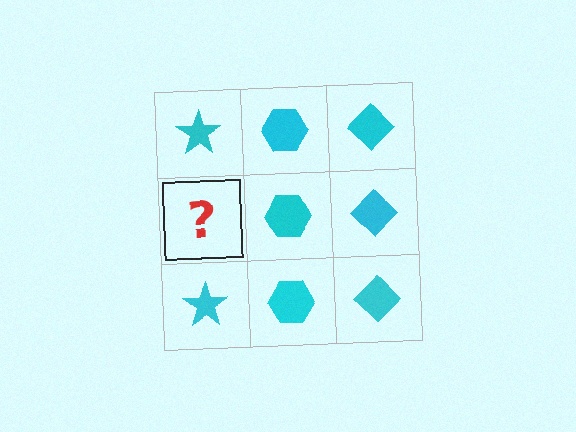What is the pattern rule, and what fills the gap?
The rule is that each column has a consistent shape. The gap should be filled with a cyan star.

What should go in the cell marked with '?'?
The missing cell should contain a cyan star.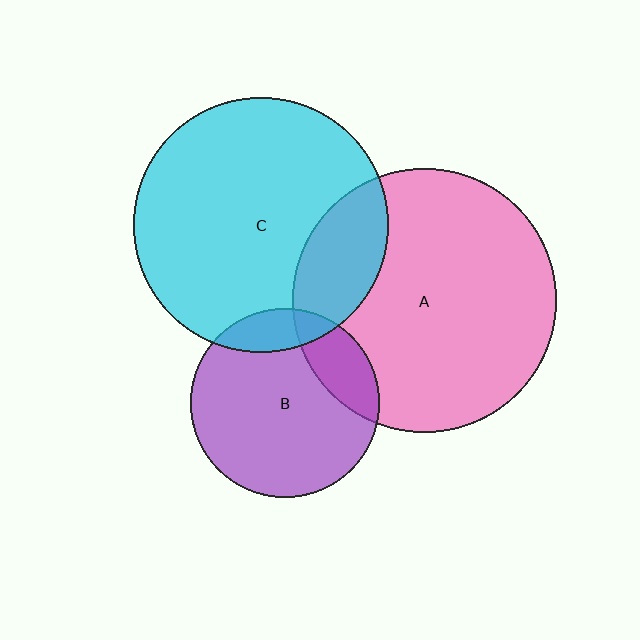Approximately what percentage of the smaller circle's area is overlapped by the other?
Approximately 20%.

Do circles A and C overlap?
Yes.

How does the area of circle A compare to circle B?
Approximately 2.0 times.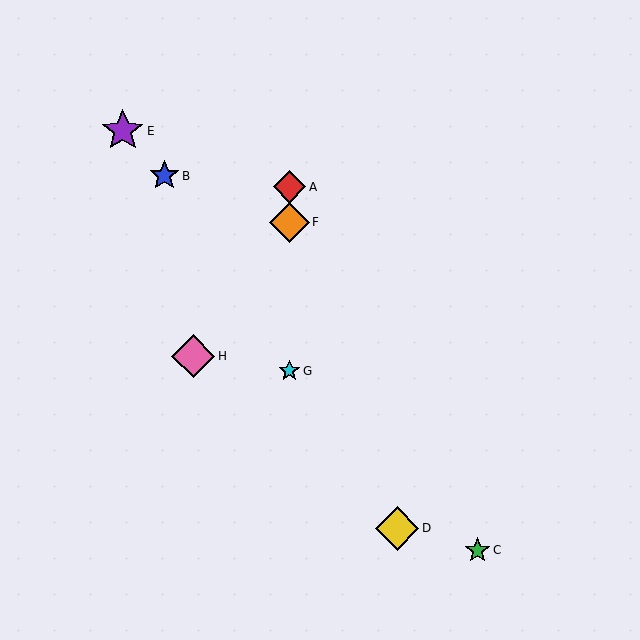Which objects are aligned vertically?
Objects A, F, G are aligned vertically.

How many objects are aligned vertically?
3 objects (A, F, G) are aligned vertically.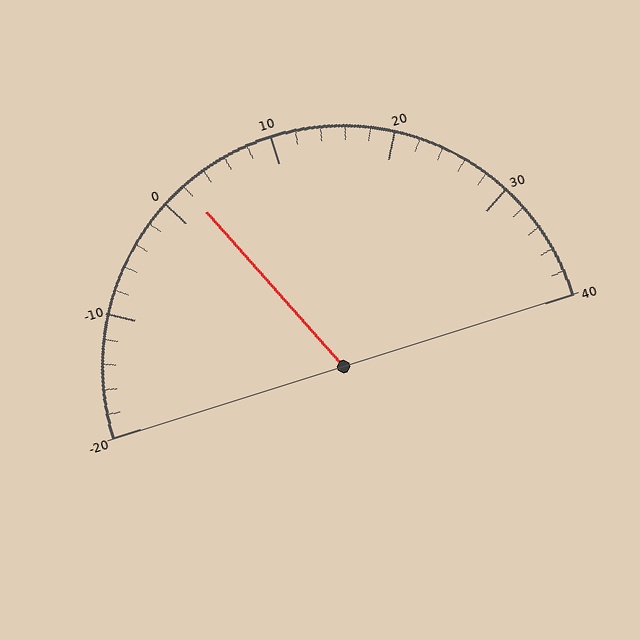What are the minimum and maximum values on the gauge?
The gauge ranges from -20 to 40.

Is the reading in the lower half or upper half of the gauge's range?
The reading is in the lower half of the range (-20 to 40).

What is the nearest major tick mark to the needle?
The nearest major tick mark is 0.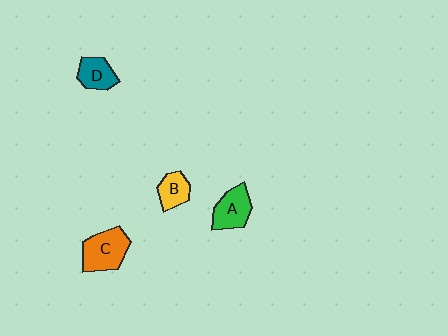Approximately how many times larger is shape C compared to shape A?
Approximately 1.3 times.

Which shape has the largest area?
Shape C (orange).